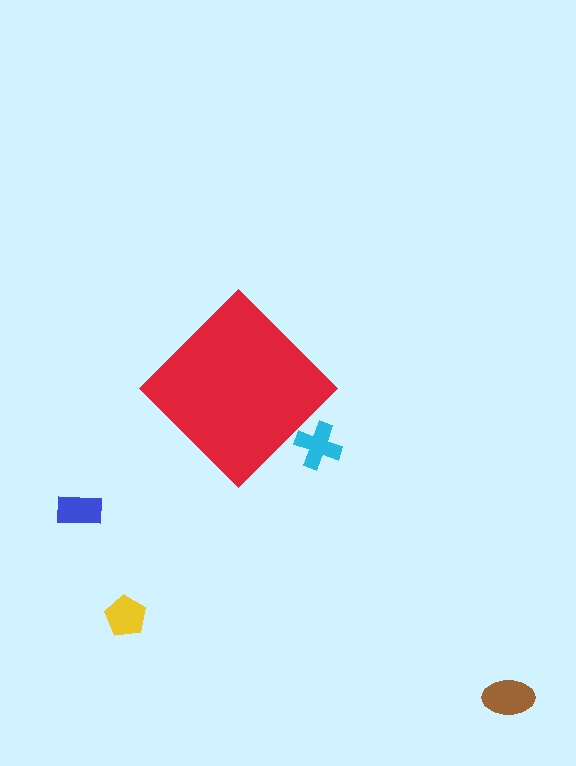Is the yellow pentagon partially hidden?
No, the yellow pentagon is fully visible.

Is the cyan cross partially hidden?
Yes, the cyan cross is partially hidden behind the red diamond.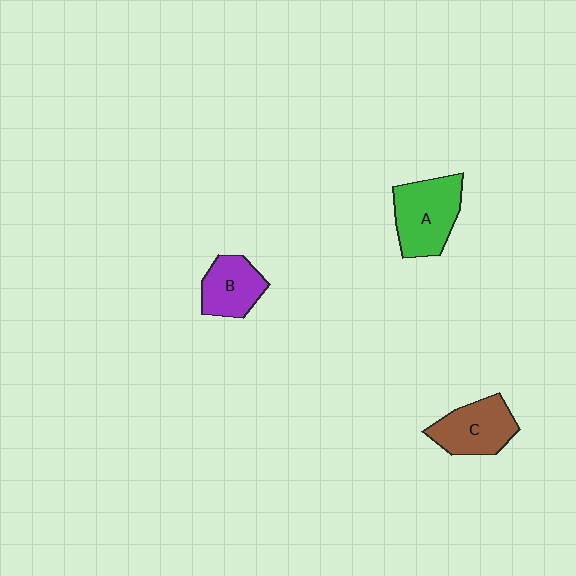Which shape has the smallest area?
Shape B (purple).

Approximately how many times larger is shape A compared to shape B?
Approximately 1.4 times.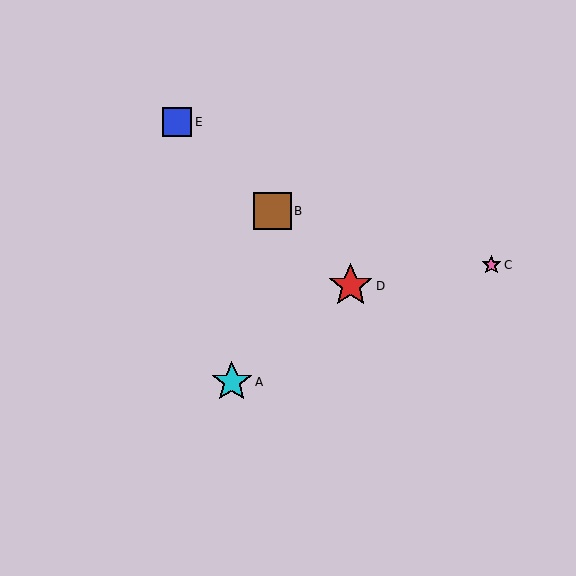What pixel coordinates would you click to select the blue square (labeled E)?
Click at (177, 122) to select the blue square E.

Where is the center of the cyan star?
The center of the cyan star is at (232, 382).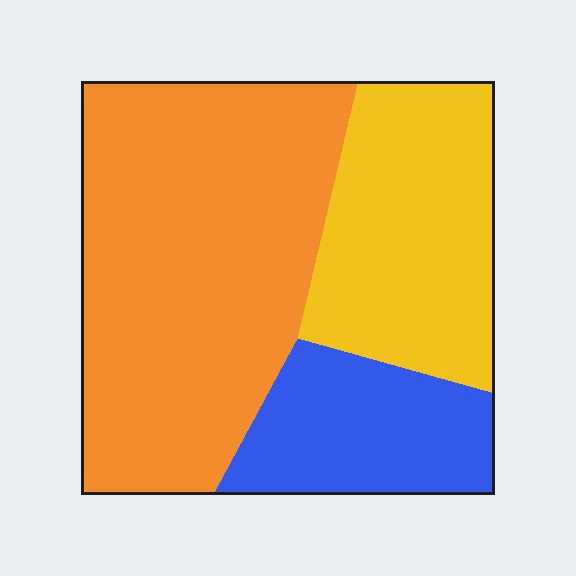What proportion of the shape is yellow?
Yellow covers around 30% of the shape.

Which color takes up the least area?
Blue, at roughly 20%.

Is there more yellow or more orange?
Orange.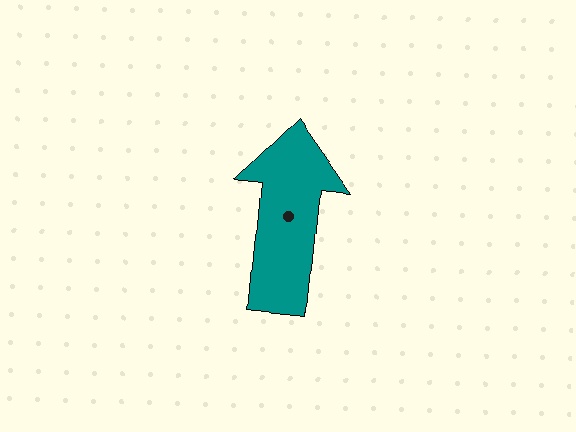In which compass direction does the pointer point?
North.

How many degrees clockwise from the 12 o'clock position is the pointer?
Approximately 6 degrees.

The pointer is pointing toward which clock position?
Roughly 12 o'clock.